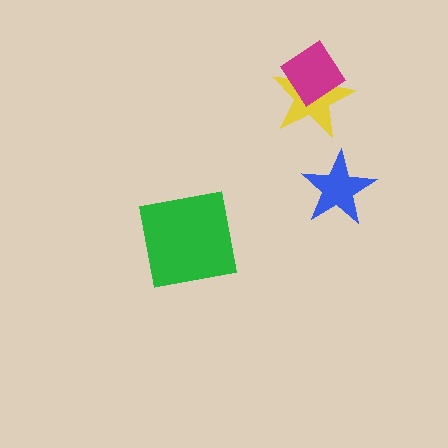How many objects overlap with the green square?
0 objects overlap with the green square.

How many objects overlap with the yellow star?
1 object overlaps with the yellow star.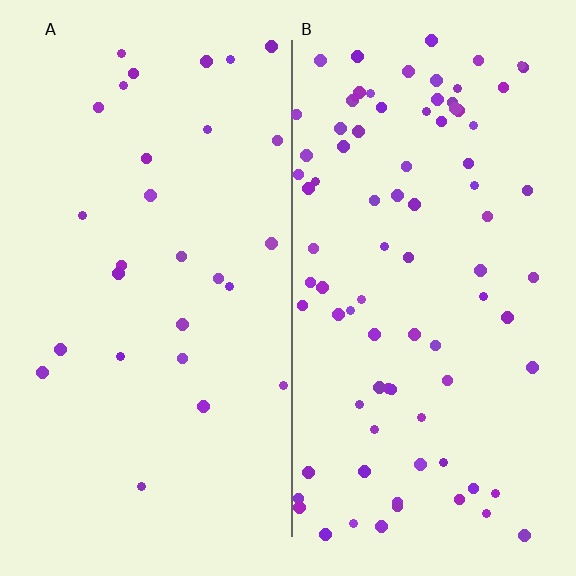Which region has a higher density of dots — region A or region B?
B (the right).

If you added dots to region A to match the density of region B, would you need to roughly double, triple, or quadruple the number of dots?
Approximately triple.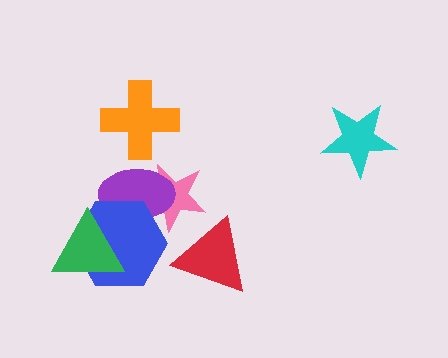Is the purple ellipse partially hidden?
Yes, it is partially covered by another shape.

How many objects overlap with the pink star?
2 objects overlap with the pink star.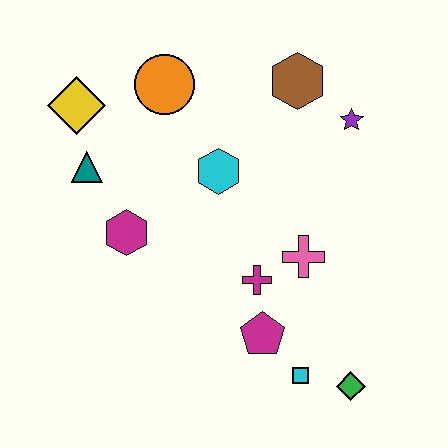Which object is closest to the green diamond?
The cyan square is closest to the green diamond.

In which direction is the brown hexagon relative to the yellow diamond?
The brown hexagon is to the right of the yellow diamond.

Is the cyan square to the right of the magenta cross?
Yes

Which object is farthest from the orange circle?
The green diamond is farthest from the orange circle.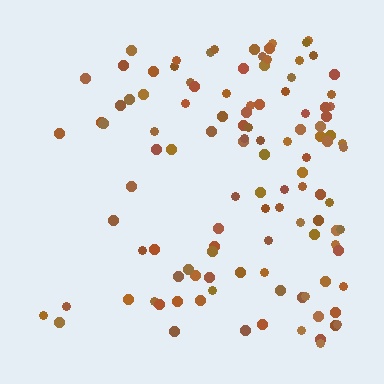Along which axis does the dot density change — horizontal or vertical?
Horizontal.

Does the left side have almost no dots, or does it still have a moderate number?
Still a moderate number, just noticeably fewer than the right.